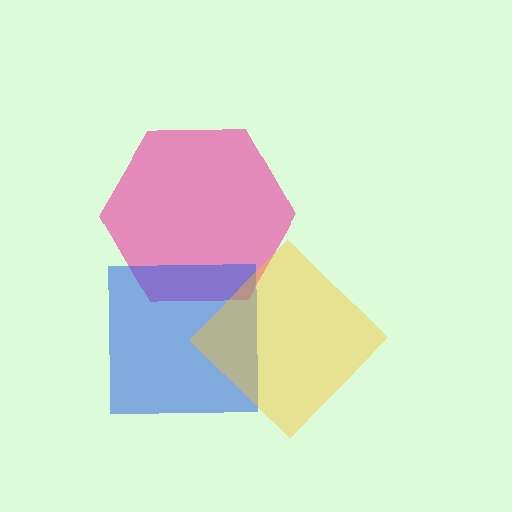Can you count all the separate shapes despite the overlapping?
Yes, there are 3 separate shapes.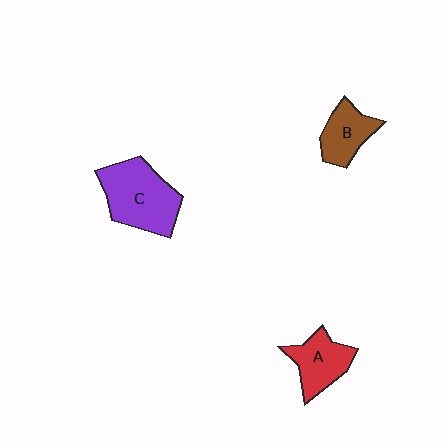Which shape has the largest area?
Shape C (purple).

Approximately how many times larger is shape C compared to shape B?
Approximately 1.8 times.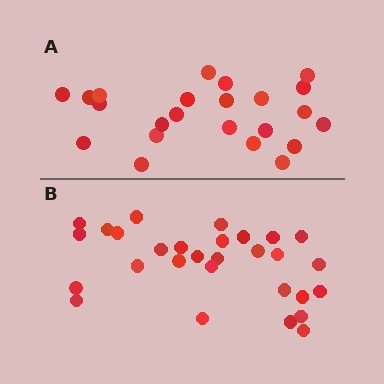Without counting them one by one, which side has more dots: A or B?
Region B (the bottom region) has more dots.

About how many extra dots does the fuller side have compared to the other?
Region B has about 6 more dots than region A.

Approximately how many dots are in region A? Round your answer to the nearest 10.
About 20 dots. (The exact count is 23, which rounds to 20.)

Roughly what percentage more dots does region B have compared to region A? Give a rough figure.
About 25% more.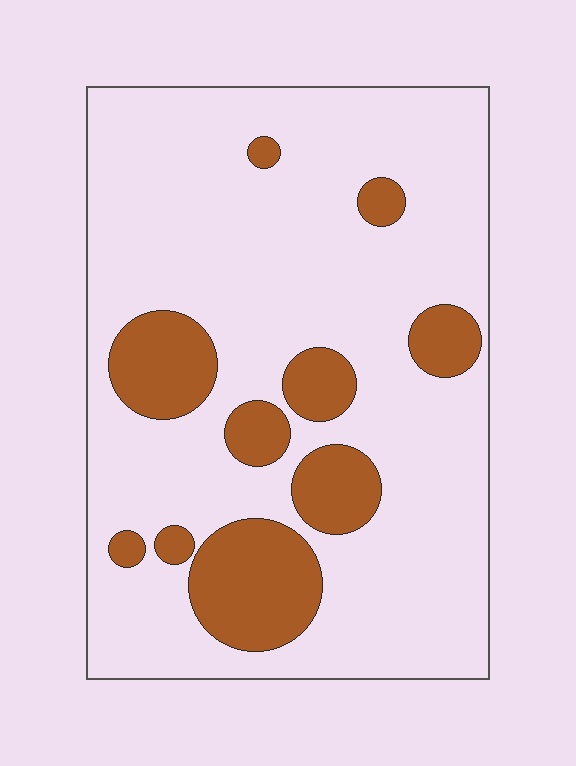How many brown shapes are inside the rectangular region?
10.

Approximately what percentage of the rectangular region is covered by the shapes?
Approximately 20%.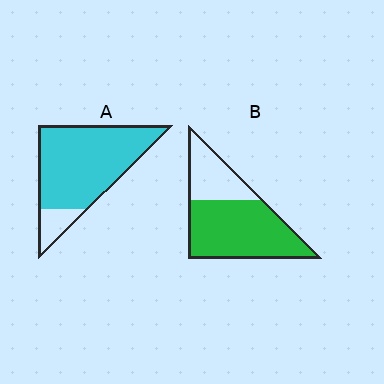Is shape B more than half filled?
Yes.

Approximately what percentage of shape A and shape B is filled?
A is approximately 85% and B is approximately 70%.